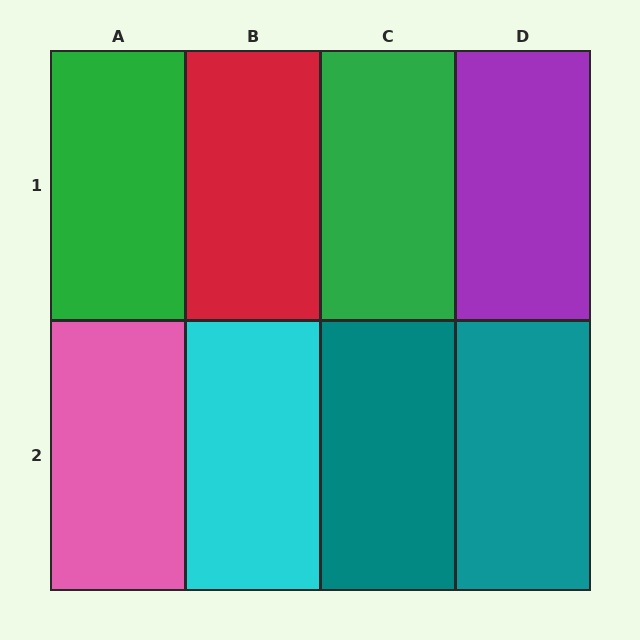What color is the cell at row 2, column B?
Cyan.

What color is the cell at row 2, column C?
Teal.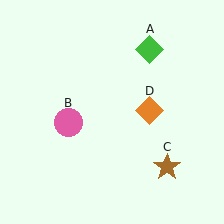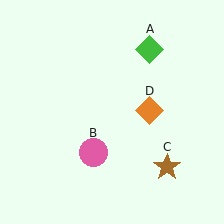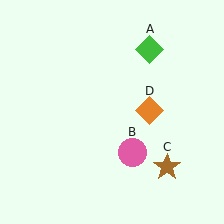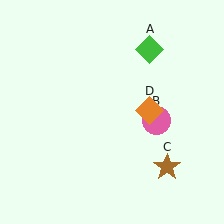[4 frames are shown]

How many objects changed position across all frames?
1 object changed position: pink circle (object B).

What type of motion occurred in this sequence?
The pink circle (object B) rotated counterclockwise around the center of the scene.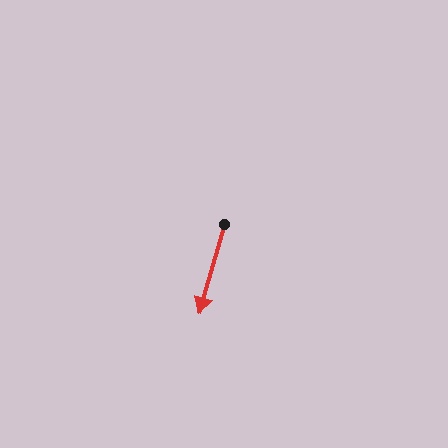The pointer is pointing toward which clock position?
Roughly 7 o'clock.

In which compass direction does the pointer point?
South.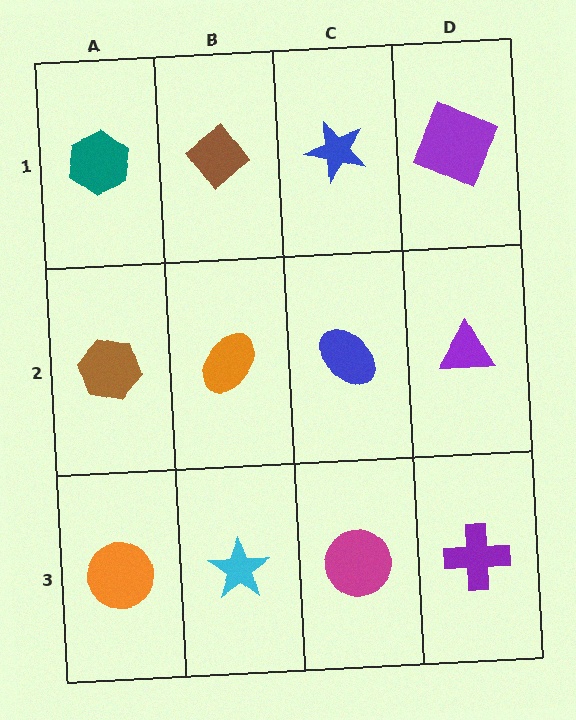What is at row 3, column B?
A cyan star.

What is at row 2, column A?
A brown hexagon.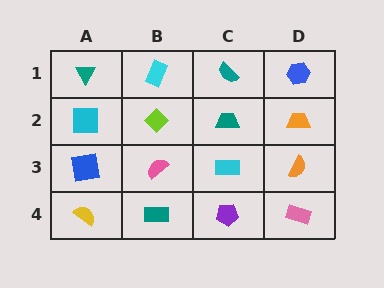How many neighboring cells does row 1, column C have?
3.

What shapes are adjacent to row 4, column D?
An orange semicircle (row 3, column D), a purple pentagon (row 4, column C).